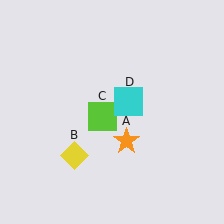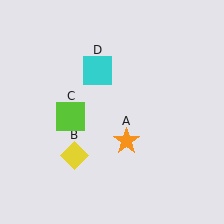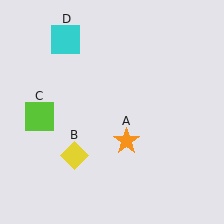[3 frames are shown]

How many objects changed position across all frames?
2 objects changed position: lime square (object C), cyan square (object D).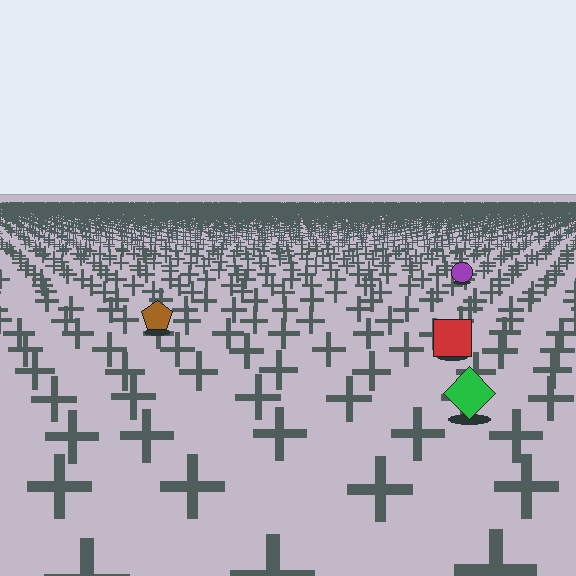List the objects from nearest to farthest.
From nearest to farthest: the green diamond, the red square, the brown pentagon, the purple circle.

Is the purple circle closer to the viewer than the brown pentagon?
No. The brown pentagon is closer — you can tell from the texture gradient: the ground texture is coarser near it.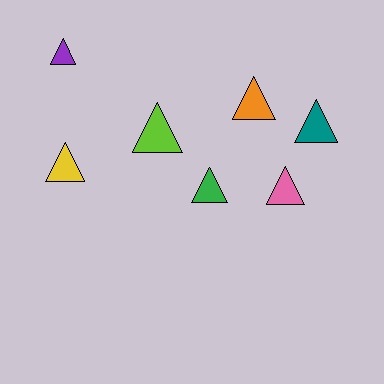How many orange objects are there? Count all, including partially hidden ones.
There is 1 orange object.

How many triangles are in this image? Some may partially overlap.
There are 7 triangles.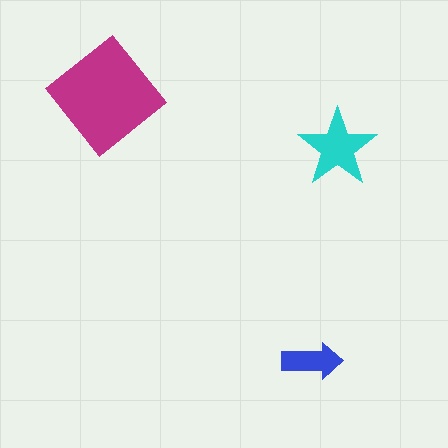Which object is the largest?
The magenta diamond.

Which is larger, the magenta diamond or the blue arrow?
The magenta diamond.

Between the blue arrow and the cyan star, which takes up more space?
The cyan star.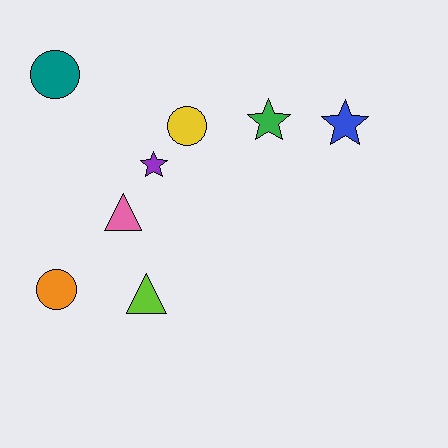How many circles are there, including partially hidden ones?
There are 3 circles.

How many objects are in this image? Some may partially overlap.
There are 8 objects.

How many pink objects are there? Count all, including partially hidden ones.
There is 1 pink object.